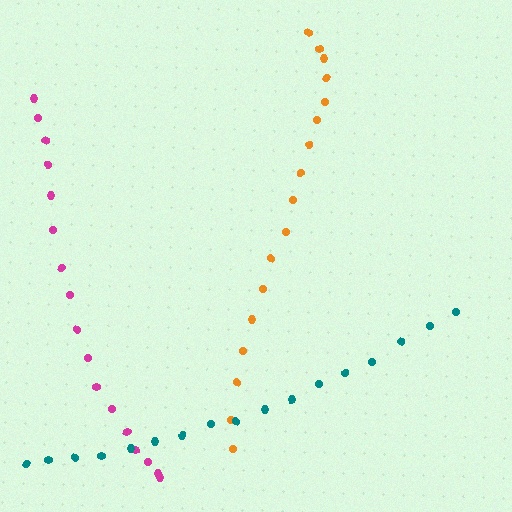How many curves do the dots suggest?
There are 3 distinct paths.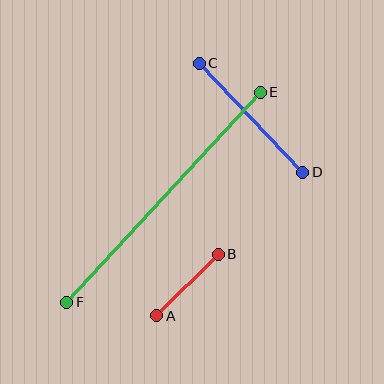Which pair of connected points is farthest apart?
Points E and F are farthest apart.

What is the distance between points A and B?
The distance is approximately 87 pixels.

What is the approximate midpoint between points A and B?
The midpoint is at approximately (187, 285) pixels.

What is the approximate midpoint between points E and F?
The midpoint is at approximately (164, 197) pixels.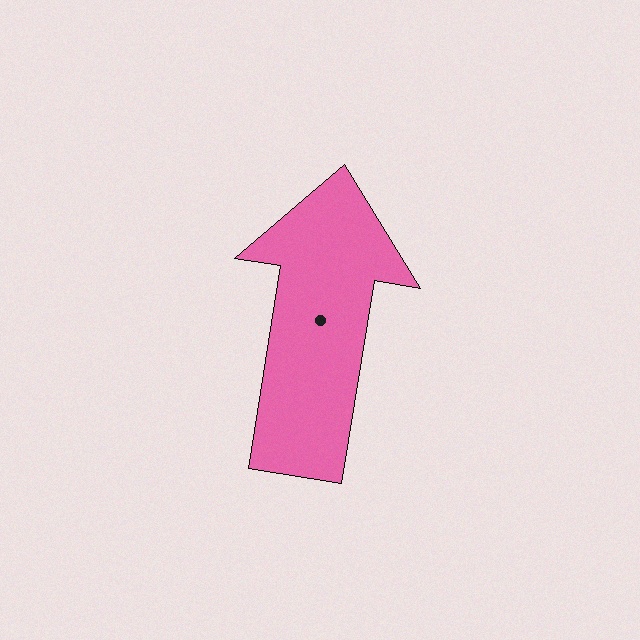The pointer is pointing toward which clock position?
Roughly 12 o'clock.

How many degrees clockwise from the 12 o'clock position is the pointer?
Approximately 9 degrees.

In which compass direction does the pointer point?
North.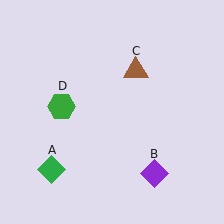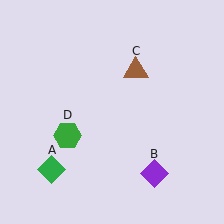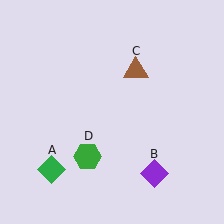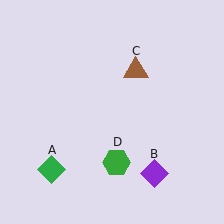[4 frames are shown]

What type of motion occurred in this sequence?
The green hexagon (object D) rotated counterclockwise around the center of the scene.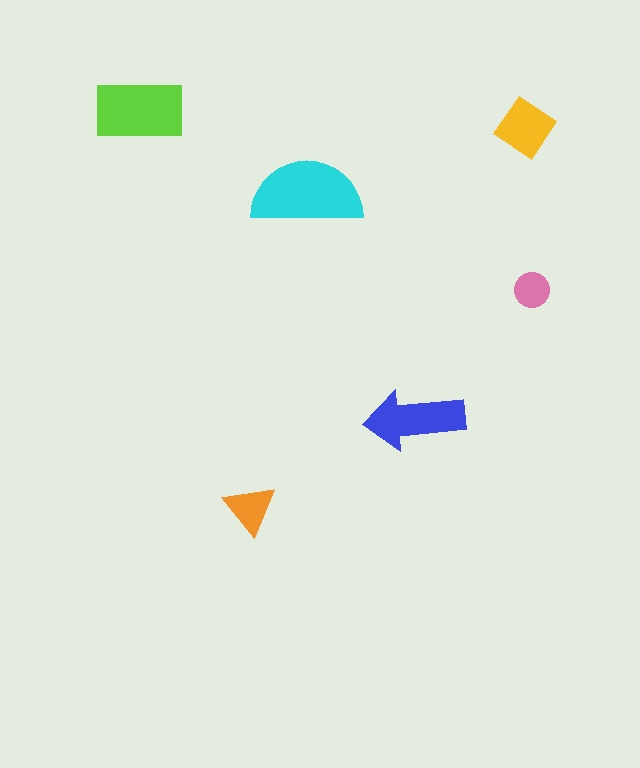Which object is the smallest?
The pink circle.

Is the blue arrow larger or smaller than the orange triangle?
Larger.